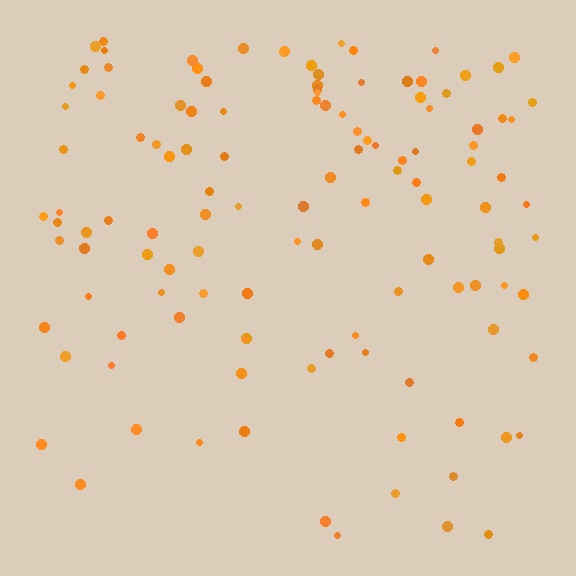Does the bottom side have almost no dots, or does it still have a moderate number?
Still a moderate number, just noticeably fewer than the top.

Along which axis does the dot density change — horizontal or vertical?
Vertical.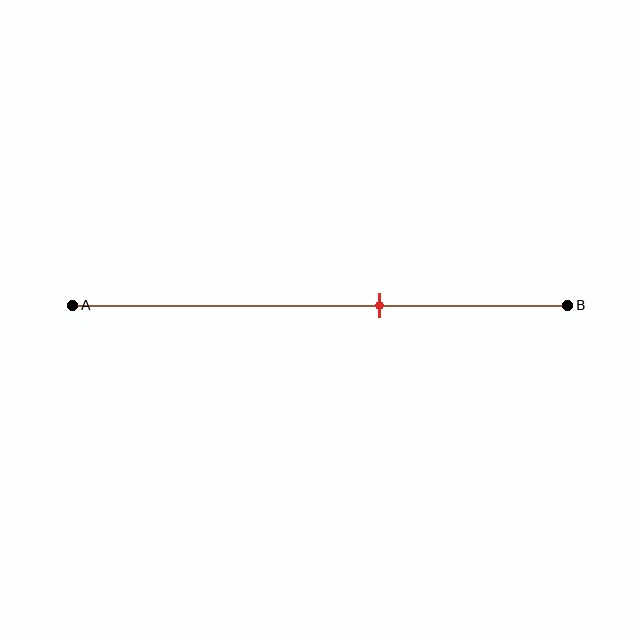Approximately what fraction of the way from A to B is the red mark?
The red mark is approximately 60% of the way from A to B.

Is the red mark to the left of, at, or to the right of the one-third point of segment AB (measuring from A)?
The red mark is to the right of the one-third point of segment AB.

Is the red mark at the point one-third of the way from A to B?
No, the mark is at about 60% from A, not at the 33% one-third point.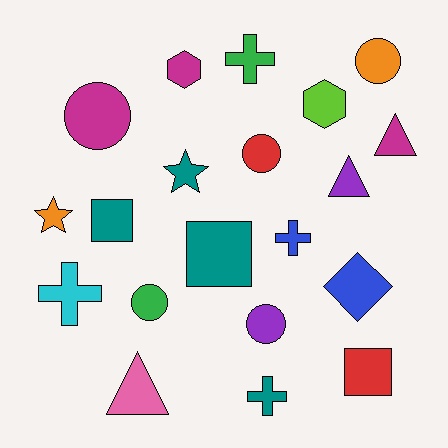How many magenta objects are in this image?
There are 3 magenta objects.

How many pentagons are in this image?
There are no pentagons.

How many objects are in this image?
There are 20 objects.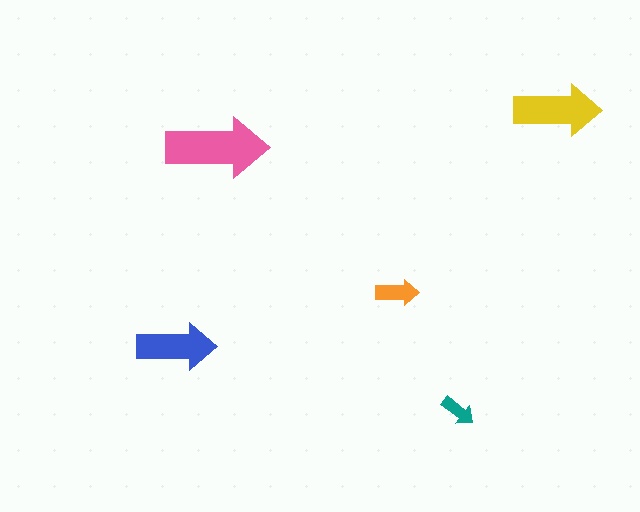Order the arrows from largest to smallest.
the pink one, the yellow one, the blue one, the orange one, the teal one.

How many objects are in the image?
There are 5 objects in the image.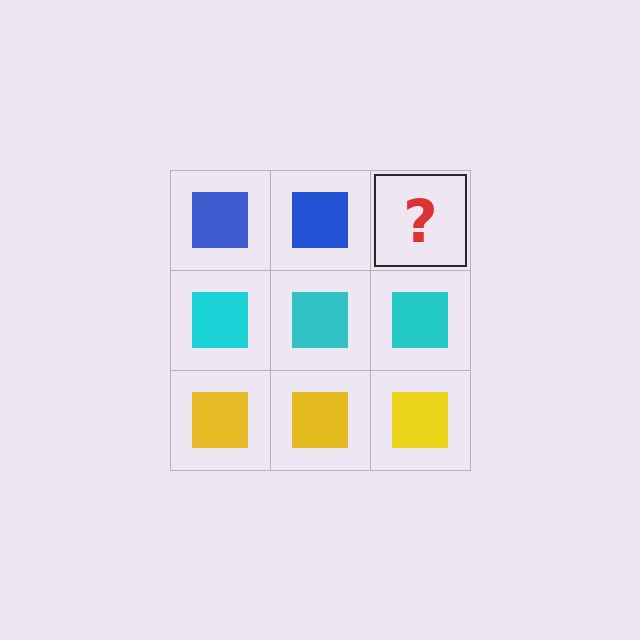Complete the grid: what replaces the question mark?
The question mark should be replaced with a blue square.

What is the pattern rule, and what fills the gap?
The rule is that each row has a consistent color. The gap should be filled with a blue square.